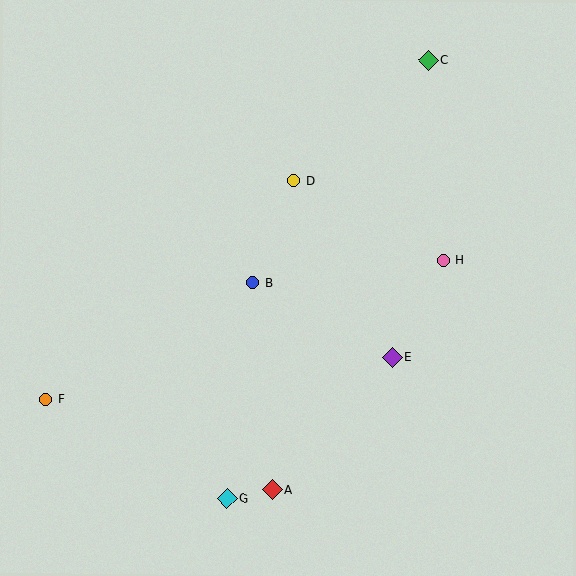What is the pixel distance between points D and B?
The distance between D and B is 110 pixels.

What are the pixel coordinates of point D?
Point D is at (294, 181).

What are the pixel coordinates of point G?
Point G is at (227, 498).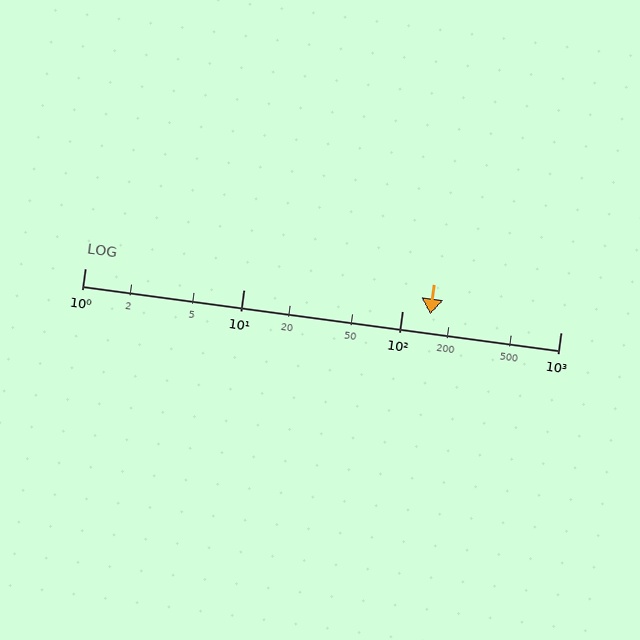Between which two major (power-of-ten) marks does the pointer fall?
The pointer is between 100 and 1000.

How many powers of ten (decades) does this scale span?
The scale spans 3 decades, from 1 to 1000.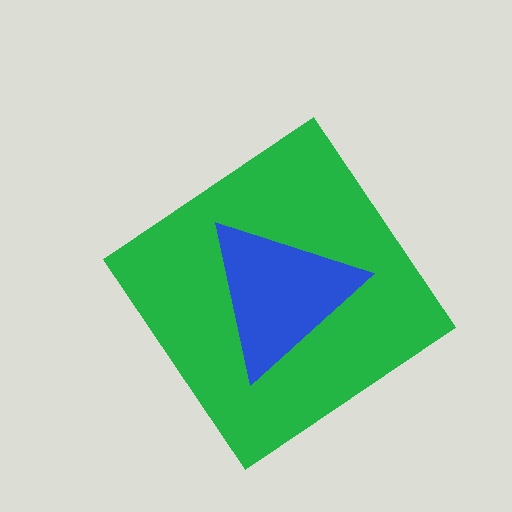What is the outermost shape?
The green diamond.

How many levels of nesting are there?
2.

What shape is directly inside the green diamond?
The blue triangle.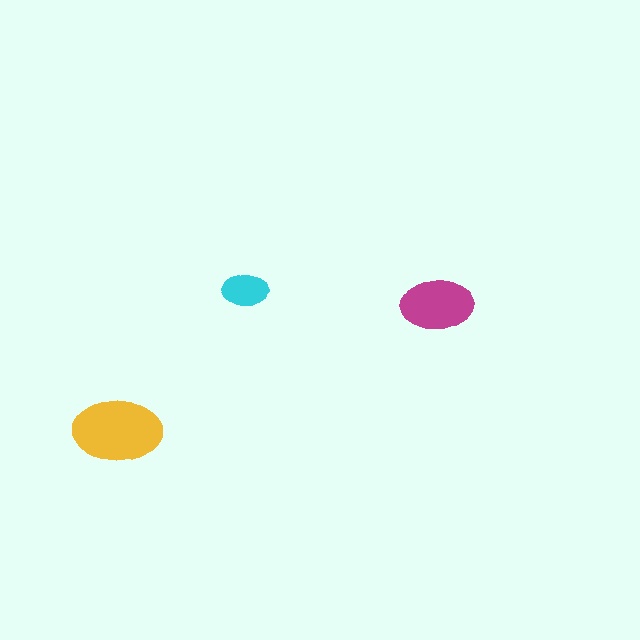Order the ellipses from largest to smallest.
the yellow one, the magenta one, the cyan one.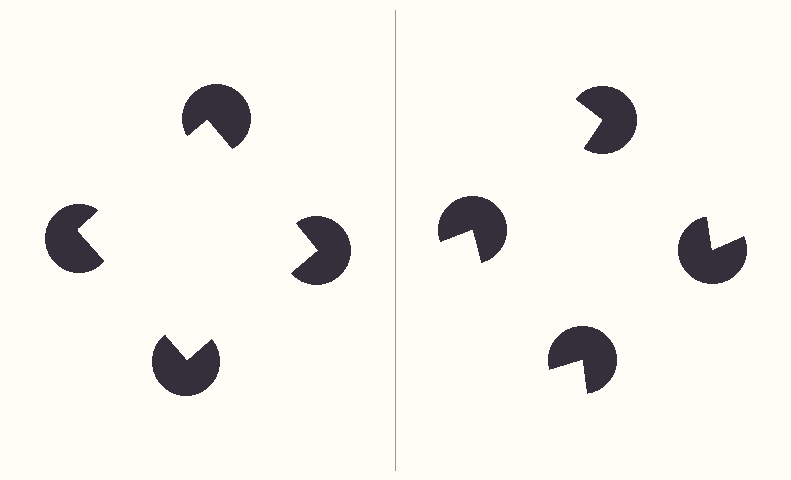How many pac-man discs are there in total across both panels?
8 — 4 on each side.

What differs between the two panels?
The pac-man discs are positioned identically on both sides; only the wedge orientations differ. On the left they align to a square; on the right they are misaligned.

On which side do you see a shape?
An illusory square appears on the left side. On the right side the wedge cuts are rotated, so no coherent shape forms.